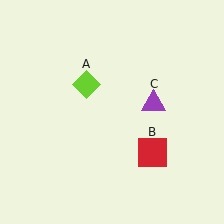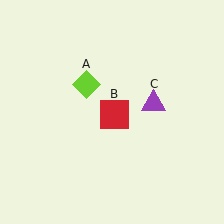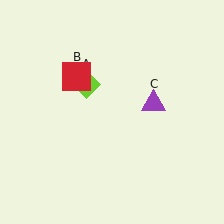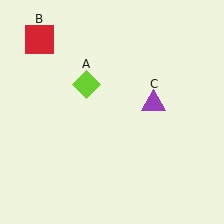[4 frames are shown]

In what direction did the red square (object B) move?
The red square (object B) moved up and to the left.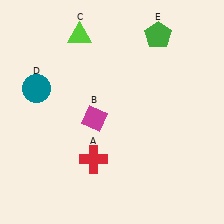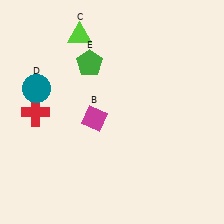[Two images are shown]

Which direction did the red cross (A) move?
The red cross (A) moved left.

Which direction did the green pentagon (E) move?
The green pentagon (E) moved left.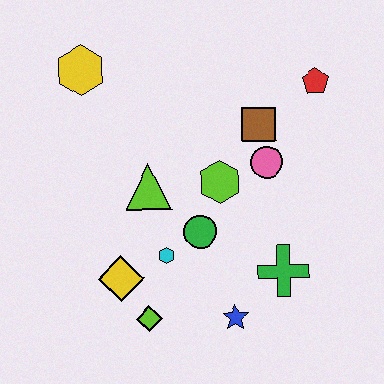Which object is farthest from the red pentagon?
The lime diamond is farthest from the red pentagon.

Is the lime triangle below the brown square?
Yes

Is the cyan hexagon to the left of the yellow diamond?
No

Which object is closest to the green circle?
The cyan hexagon is closest to the green circle.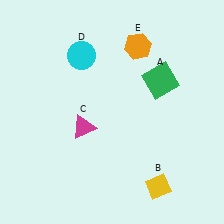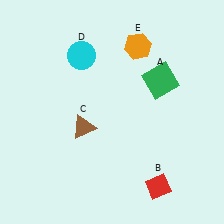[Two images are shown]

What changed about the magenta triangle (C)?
In Image 1, C is magenta. In Image 2, it changed to brown.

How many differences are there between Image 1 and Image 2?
There are 2 differences between the two images.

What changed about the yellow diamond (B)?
In Image 1, B is yellow. In Image 2, it changed to red.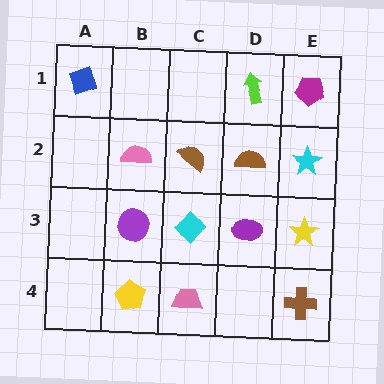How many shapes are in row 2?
4 shapes.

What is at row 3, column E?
A yellow star.